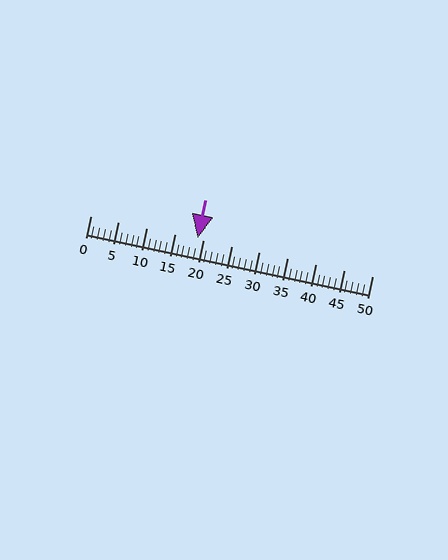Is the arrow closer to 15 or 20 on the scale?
The arrow is closer to 20.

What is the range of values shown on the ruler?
The ruler shows values from 0 to 50.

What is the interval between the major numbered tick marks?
The major tick marks are spaced 5 units apart.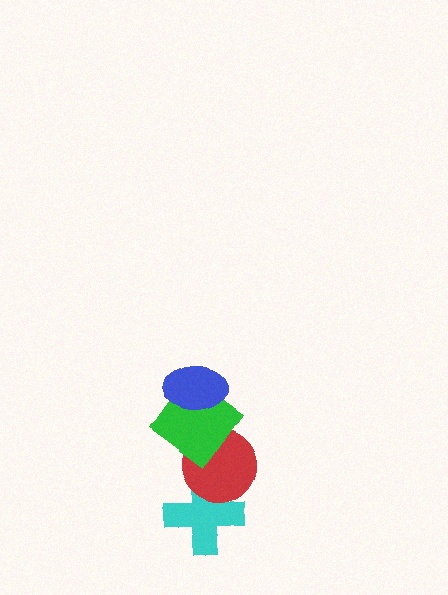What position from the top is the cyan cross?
The cyan cross is 4th from the top.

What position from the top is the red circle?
The red circle is 3rd from the top.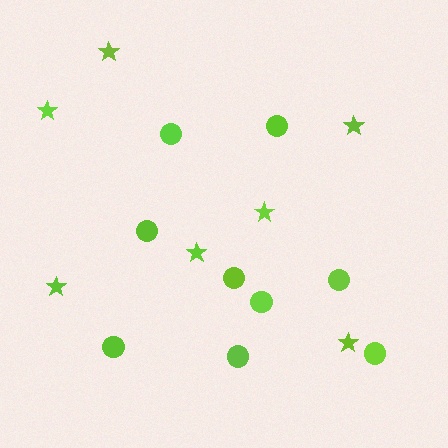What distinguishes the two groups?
There are 2 groups: one group of stars (7) and one group of circles (9).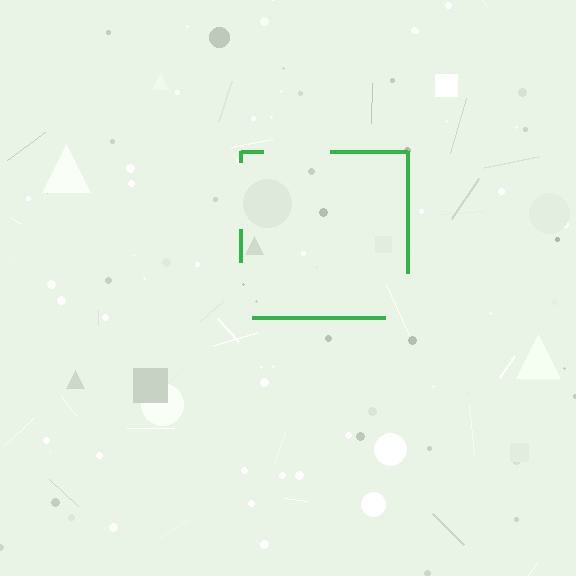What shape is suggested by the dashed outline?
The dashed outline suggests a square.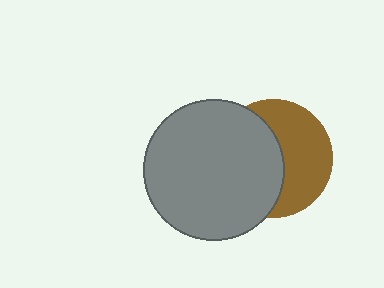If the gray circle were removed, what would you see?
You would see the complete brown circle.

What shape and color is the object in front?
The object in front is a gray circle.